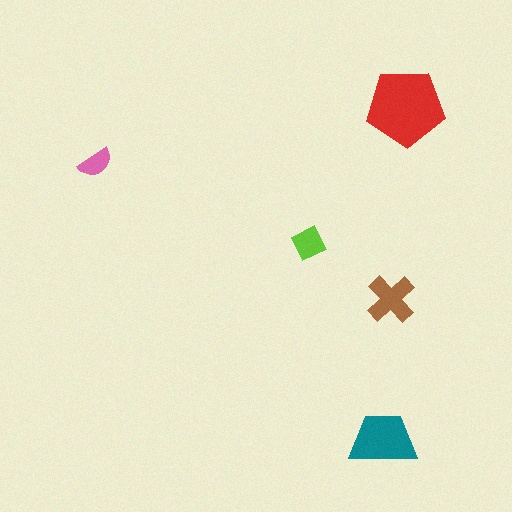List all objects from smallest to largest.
The pink semicircle, the lime square, the brown cross, the teal trapezoid, the red pentagon.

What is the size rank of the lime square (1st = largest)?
4th.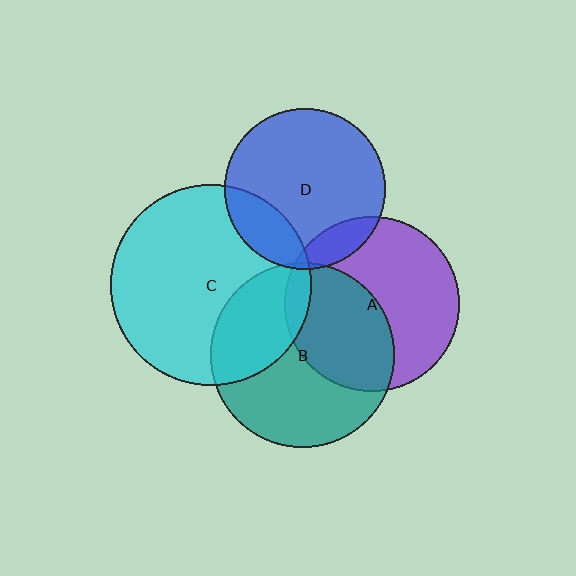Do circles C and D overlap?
Yes.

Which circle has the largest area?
Circle C (cyan).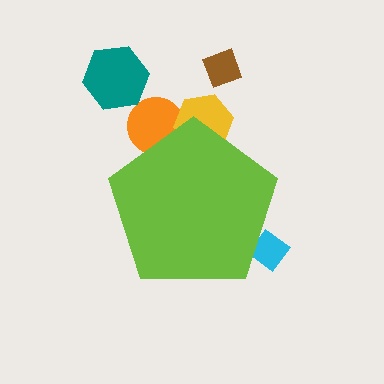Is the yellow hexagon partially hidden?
Yes, the yellow hexagon is partially hidden behind the lime pentagon.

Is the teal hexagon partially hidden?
No, the teal hexagon is fully visible.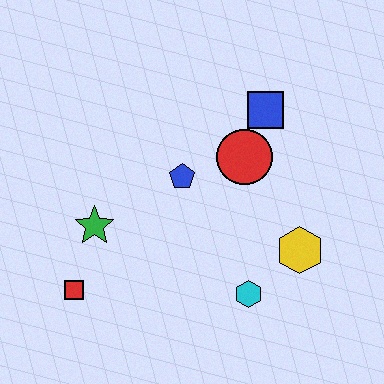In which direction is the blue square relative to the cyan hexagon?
The blue square is above the cyan hexagon.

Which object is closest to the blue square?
The red circle is closest to the blue square.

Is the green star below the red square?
No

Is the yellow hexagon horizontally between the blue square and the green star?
No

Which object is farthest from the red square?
The blue square is farthest from the red square.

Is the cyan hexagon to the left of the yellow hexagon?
Yes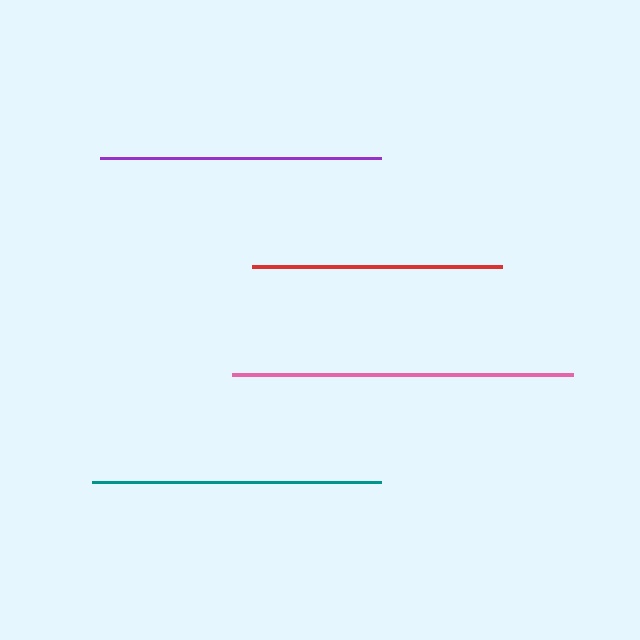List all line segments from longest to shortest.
From longest to shortest: pink, teal, purple, red.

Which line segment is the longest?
The pink line is the longest at approximately 341 pixels.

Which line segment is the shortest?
The red line is the shortest at approximately 250 pixels.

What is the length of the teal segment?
The teal segment is approximately 289 pixels long.